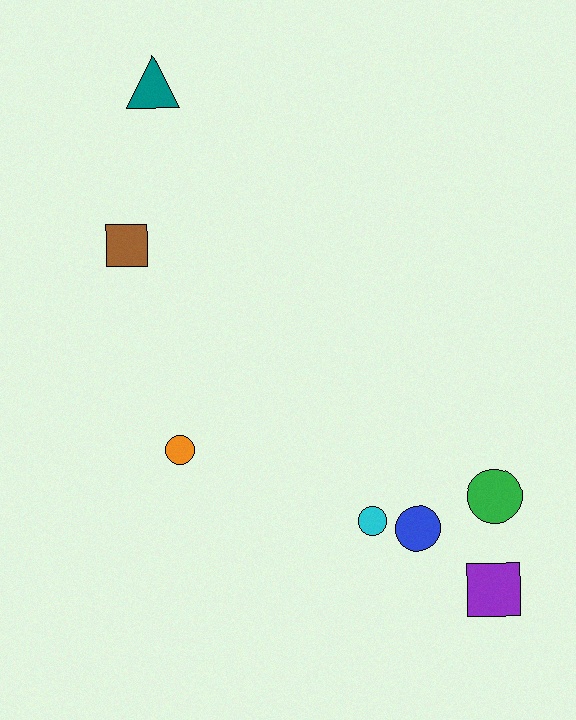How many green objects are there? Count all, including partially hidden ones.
There is 1 green object.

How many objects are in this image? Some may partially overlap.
There are 7 objects.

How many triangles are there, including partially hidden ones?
There is 1 triangle.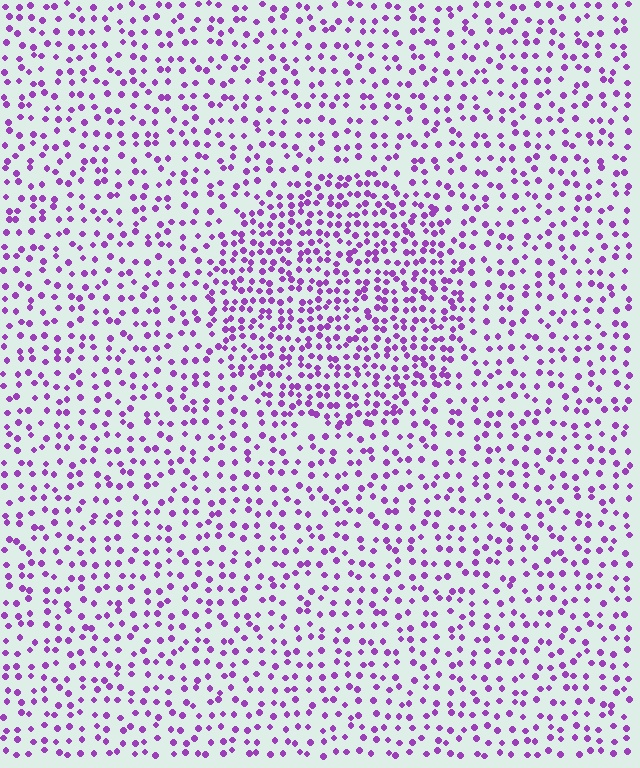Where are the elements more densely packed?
The elements are more densely packed inside the circle boundary.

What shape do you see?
I see a circle.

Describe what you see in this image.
The image contains small purple elements arranged at two different densities. A circle-shaped region is visible where the elements are more densely packed than the surrounding area.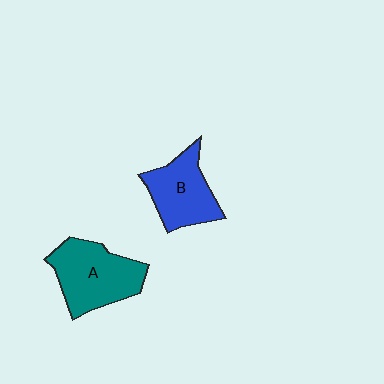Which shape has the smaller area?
Shape B (blue).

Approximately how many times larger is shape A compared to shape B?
Approximately 1.2 times.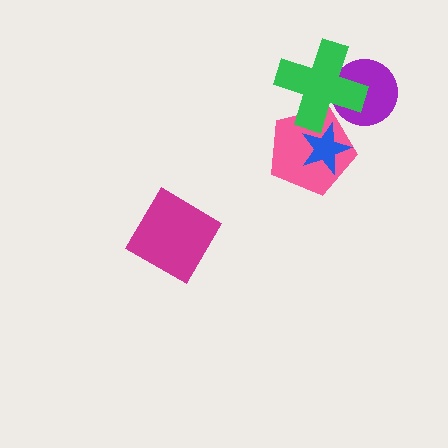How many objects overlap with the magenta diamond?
0 objects overlap with the magenta diamond.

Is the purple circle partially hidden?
Yes, it is partially covered by another shape.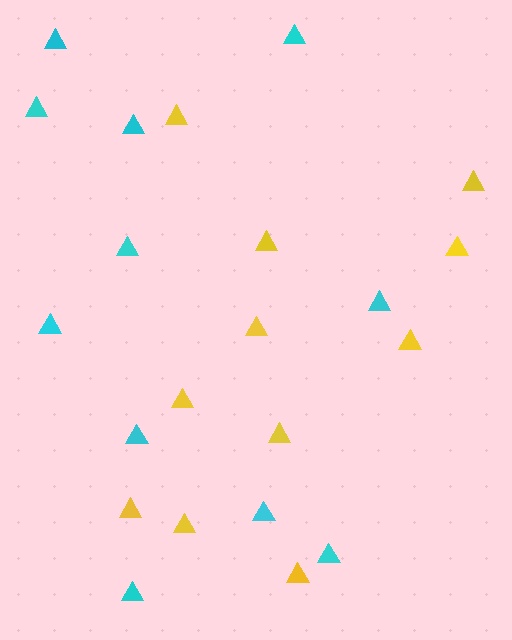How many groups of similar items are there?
There are 2 groups: one group of cyan triangles (11) and one group of yellow triangles (11).